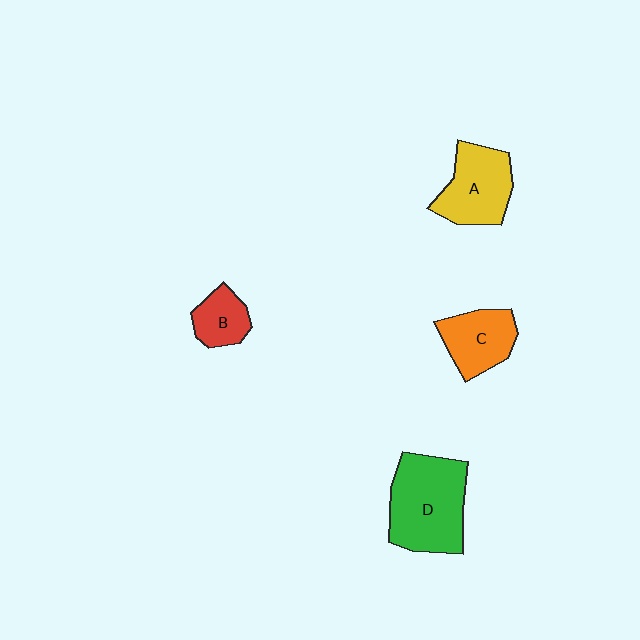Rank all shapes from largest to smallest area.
From largest to smallest: D (green), A (yellow), C (orange), B (red).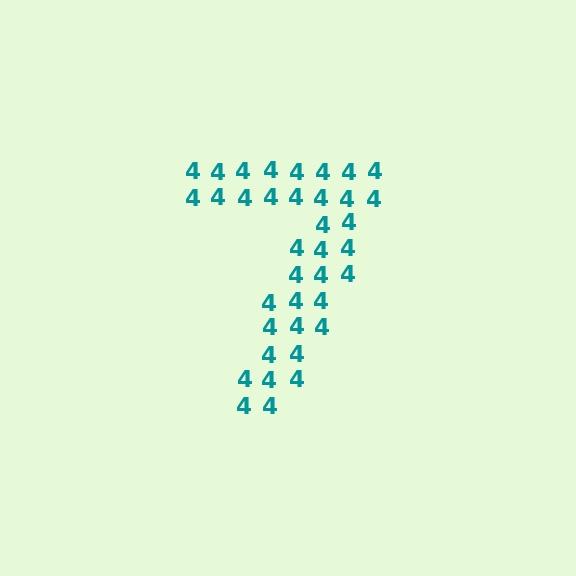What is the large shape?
The large shape is the digit 7.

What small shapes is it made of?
It is made of small digit 4's.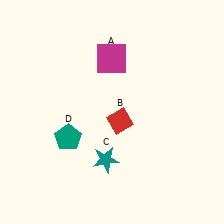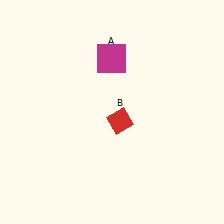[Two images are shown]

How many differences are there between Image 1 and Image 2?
There are 2 differences between the two images.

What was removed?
The teal star (C), the teal pentagon (D) were removed in Image 2.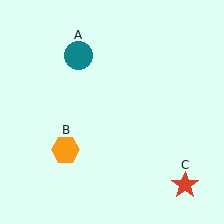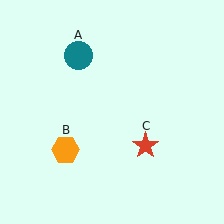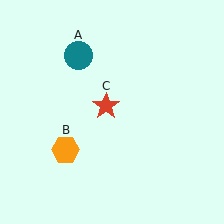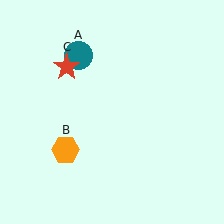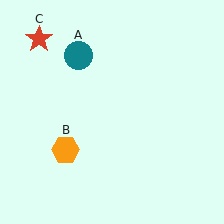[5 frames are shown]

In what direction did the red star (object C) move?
The red star (object C) moved up and to the left.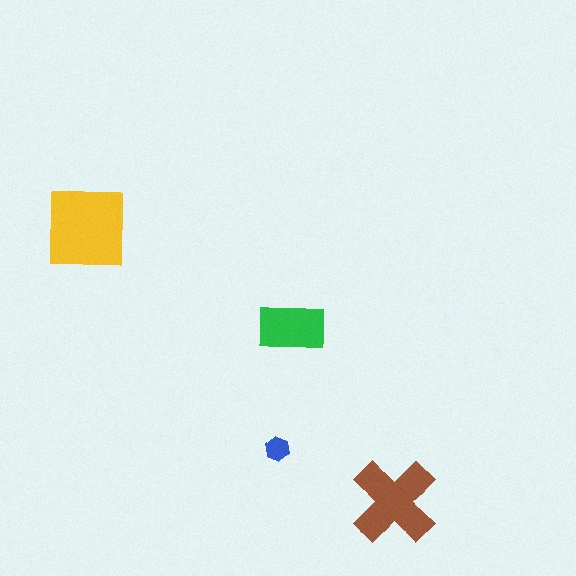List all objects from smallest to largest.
The blue hexagon, the green rectangle, the brown cross, the yellow square.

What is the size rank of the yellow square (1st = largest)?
1st.